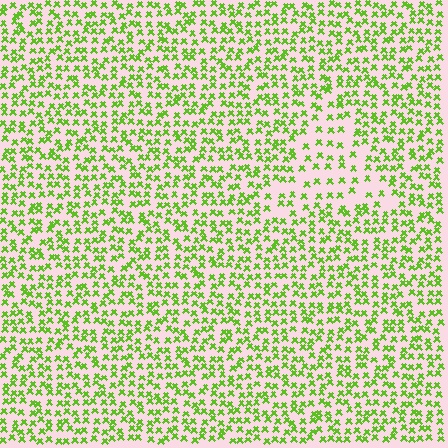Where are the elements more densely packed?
The elements are more densely packed outside the triangle boundary.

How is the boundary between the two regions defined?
The boundary is defined by a change in element density (approximately 1.9x ratio). All elements are the same color, size, and shape.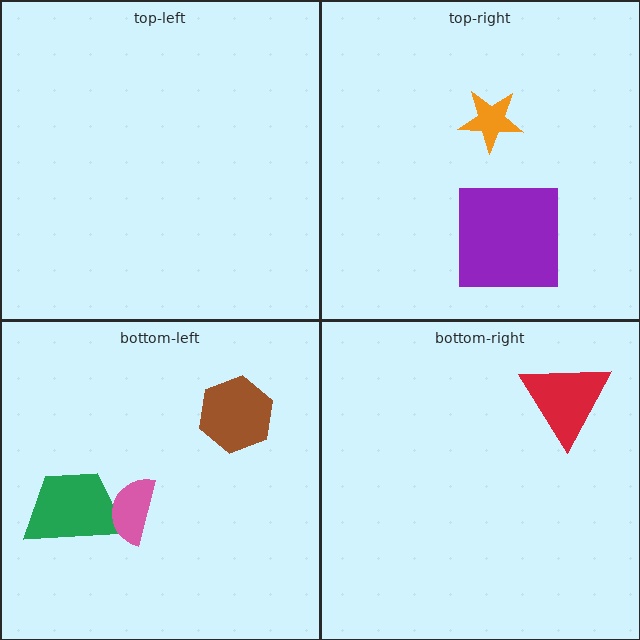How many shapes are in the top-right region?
2.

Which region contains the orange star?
The top-right region.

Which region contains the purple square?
The top-right region.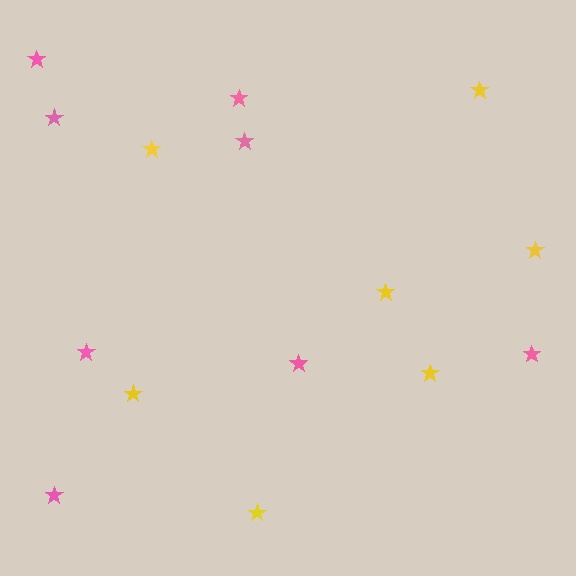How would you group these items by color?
There are 2 groups: one group of pink stars (8) and one group of yellow stars (7).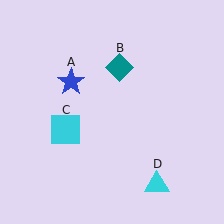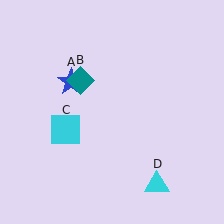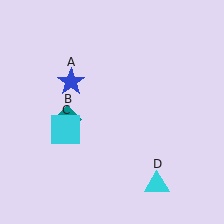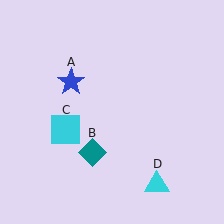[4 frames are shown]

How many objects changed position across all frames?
1 object changed position: teal diamond (object B).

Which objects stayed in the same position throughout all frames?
Blue star (object A) and cyan square (object C) and cyan triangle (object D) remained stationary.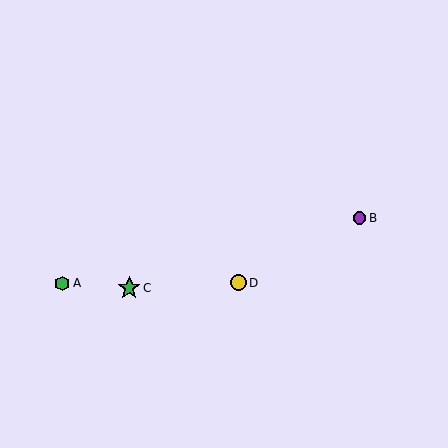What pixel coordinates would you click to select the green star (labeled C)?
Click at (129, 288) to select the green star C.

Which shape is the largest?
The green star (labeled C) is the largest.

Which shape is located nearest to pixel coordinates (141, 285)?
The green star (labeled C) at (129, 288) is nearest to that location.